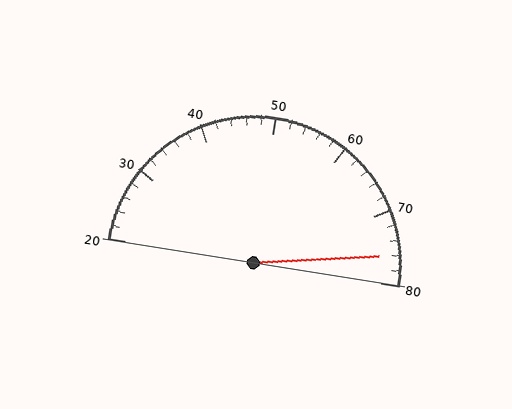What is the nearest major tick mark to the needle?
The nearest major tick mark is 80.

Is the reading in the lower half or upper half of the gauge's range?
The reading is in the upper half of the range (20 to 80).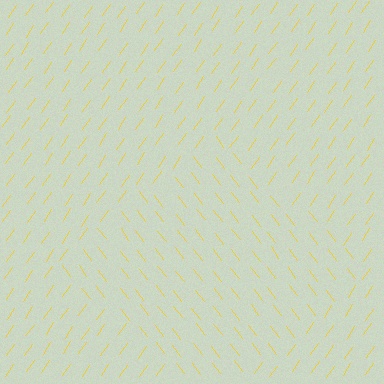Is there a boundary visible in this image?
Yes, there is a texture boundary formed by a change in line orientation.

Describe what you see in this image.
The image is filled with small yellow line segments. A diamond region in the image has lines oriented differently from the surrounding lines, creating a visible texture boundary.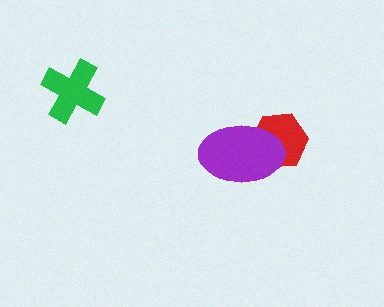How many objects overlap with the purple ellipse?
1 object overlaps with the purple ellipse.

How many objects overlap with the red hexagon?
1 object overlaps with the red hexagon.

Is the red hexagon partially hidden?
Yes, it is partially covered by another shape.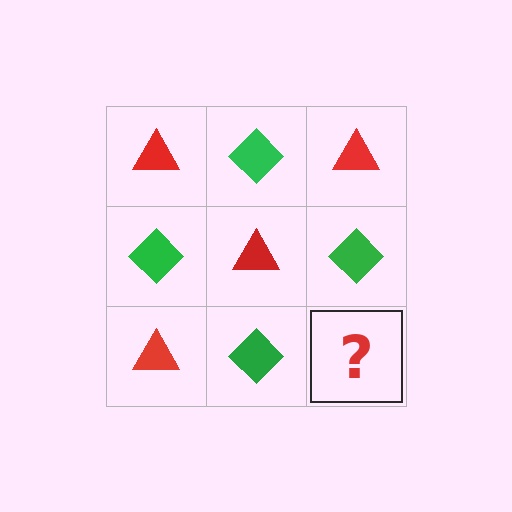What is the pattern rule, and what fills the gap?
The rule is that it alternates red triangle and green diamond in a checkerboard pattern. The gap should be filled with a red triangle.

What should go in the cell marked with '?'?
The missing cell should contain a red triangle.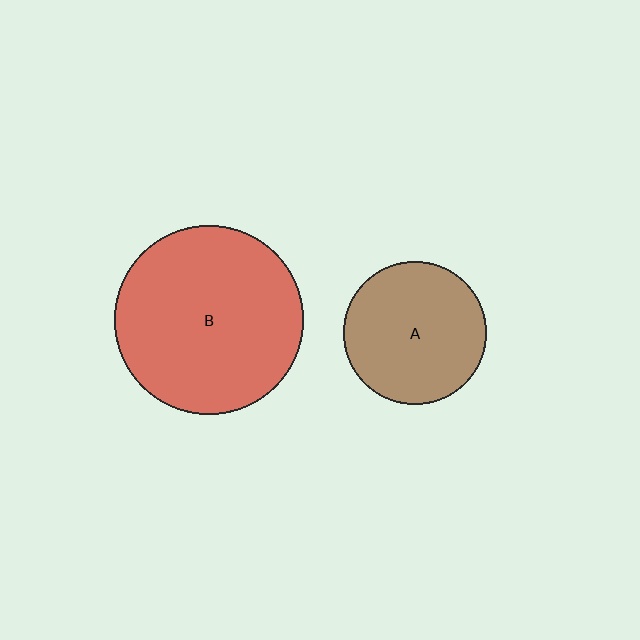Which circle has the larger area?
Circle B (red).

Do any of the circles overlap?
No, none of the circles overlap.